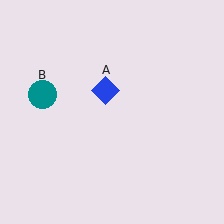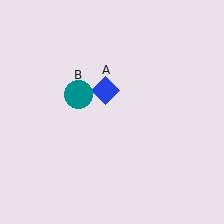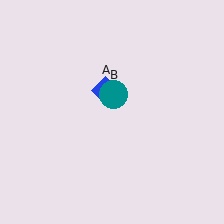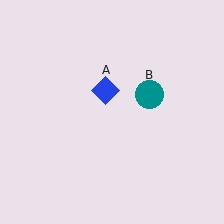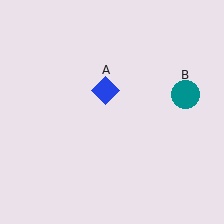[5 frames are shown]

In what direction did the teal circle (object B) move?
The teal circle (object B) moved right.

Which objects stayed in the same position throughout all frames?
Blue diamond (object A) remained stationary.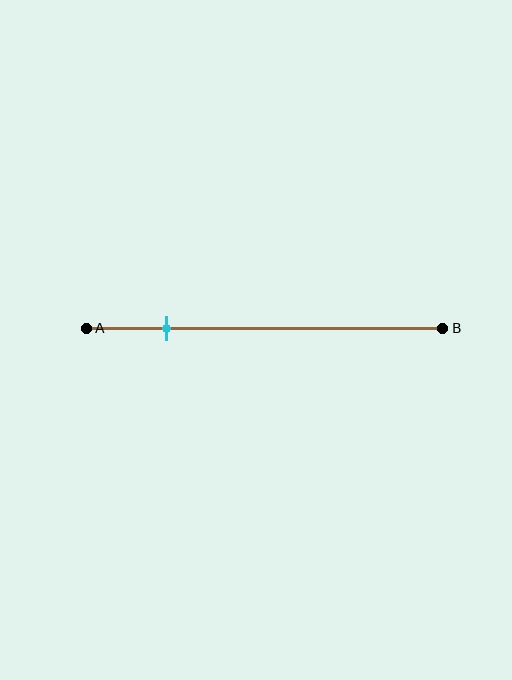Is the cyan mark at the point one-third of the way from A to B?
No, the mark is at about 25% from A, not at the 33% one-third point.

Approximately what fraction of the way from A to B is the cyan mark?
The cyan mark is approximately 25% of the way from A to B.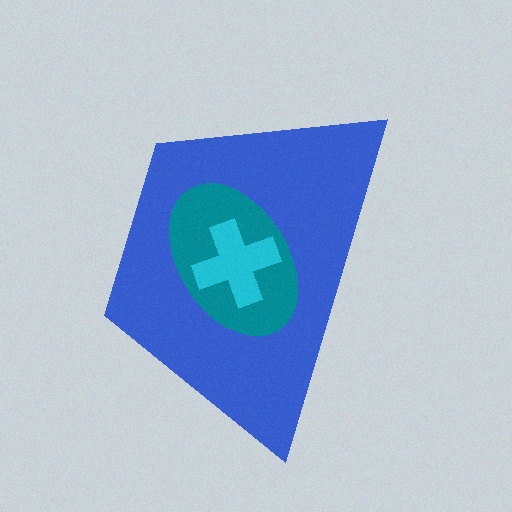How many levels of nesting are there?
3.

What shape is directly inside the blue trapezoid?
The teal ellipse.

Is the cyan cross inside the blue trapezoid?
Yes.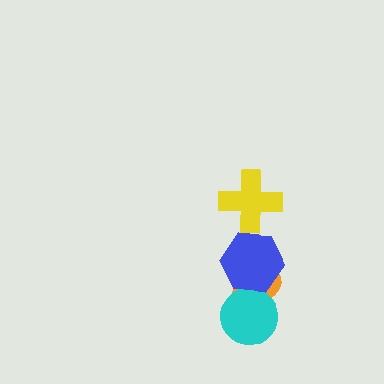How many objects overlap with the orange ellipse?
2 objects overlap with the orange ellipse.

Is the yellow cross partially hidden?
No, no other shape covers it.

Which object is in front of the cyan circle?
The blue hexagon is in front of the cyan circle.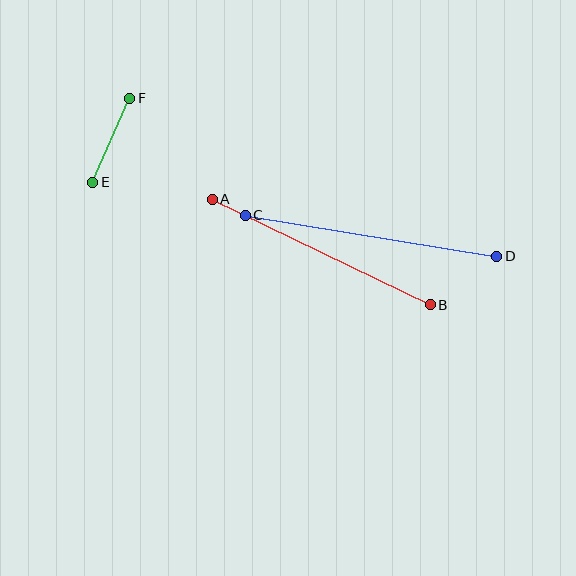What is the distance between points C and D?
The distance is approximately 254 pixels.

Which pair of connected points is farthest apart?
Points C and D are farthest apart.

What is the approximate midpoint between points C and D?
The midpoint is at approximately (371, 236) pixels.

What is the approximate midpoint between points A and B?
The midpoint is at approximately (321, 252) pixels.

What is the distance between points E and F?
The distance is approximately 92 pixels.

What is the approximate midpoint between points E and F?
The midpoint is at approximately (111, 140) pixels.